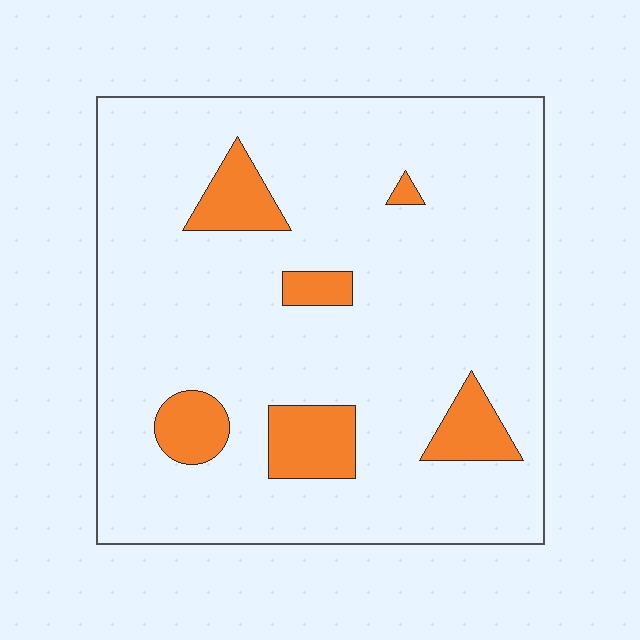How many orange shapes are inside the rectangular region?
6.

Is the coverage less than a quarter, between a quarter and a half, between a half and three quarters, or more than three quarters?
Less than a quarter.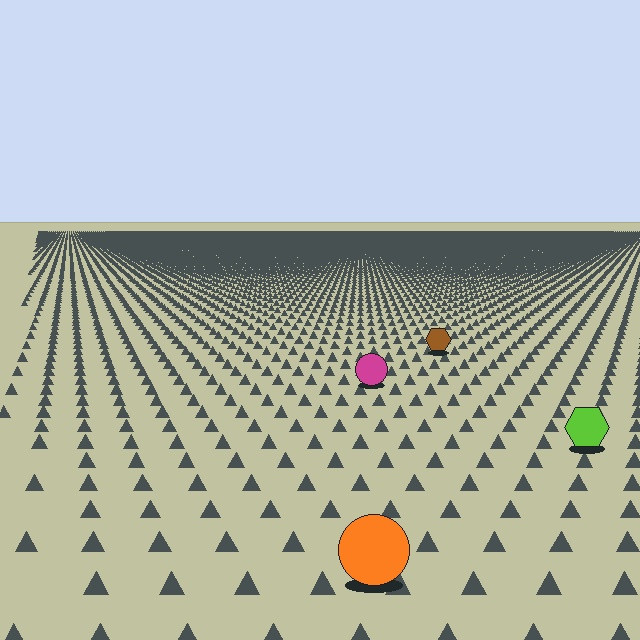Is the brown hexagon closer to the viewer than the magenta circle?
No. The magenta circle is closer — you can tell from the texture gradient: the ground texture is coarser near it.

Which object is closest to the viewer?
The orange circle is closest. The texture marks near it are larger and more spread out.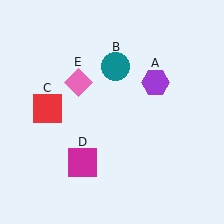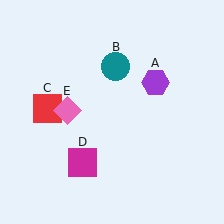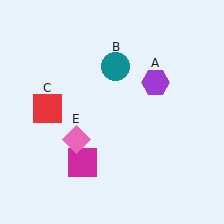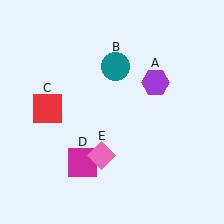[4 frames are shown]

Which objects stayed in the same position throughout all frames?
Purple hexagon (object A) and teal circle (object B) and red square (object C) and magenta square (object D) remained stationary.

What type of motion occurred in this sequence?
The pink diamond (object E) rotated counterclockwise around the center of the scene.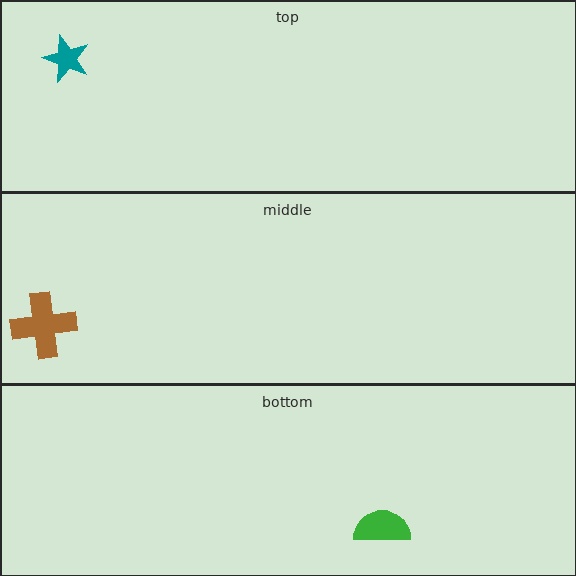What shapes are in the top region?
The teal star.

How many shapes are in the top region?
1.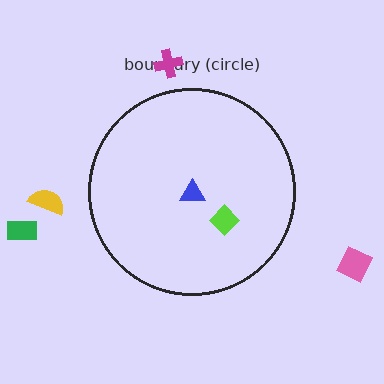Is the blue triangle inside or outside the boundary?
Inside.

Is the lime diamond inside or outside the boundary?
Inside.